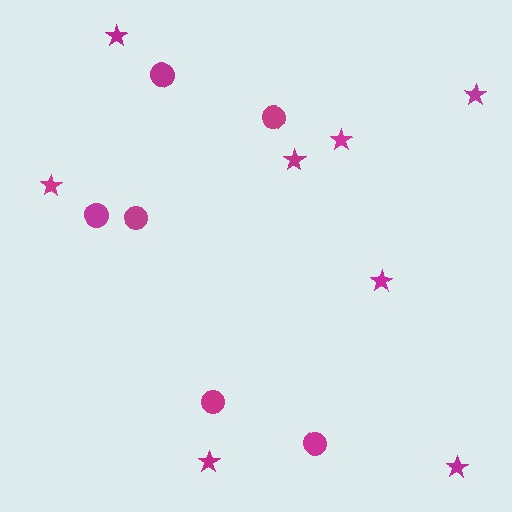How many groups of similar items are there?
There are 2 groups: one group of stars (8) and one group of circles (6).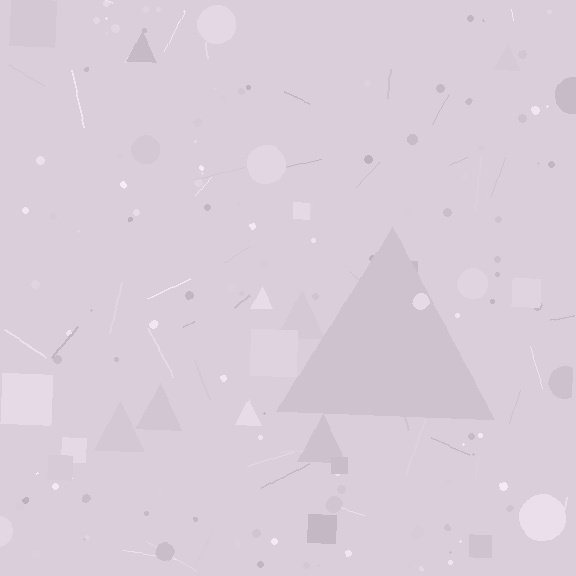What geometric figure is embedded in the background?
A triangle is embedded in the background.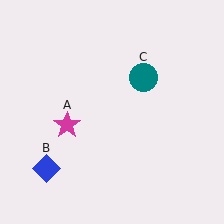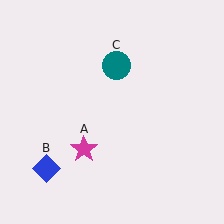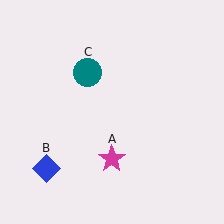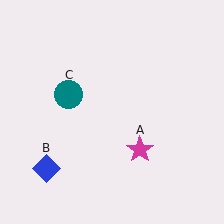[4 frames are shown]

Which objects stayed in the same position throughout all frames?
Blue diamond (object B) remained stationary.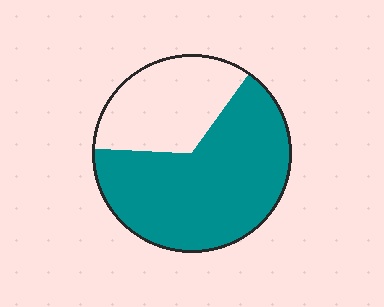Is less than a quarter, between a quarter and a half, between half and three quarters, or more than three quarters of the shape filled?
Between half and three quarters.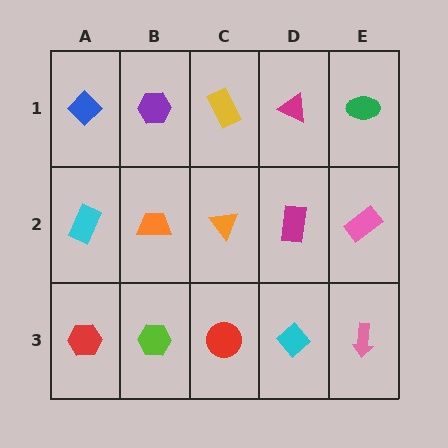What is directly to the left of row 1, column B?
A blue diamond.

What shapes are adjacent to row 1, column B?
An orange trapezoid (row 2, column B), a blue diamond (row 1, column A), a yellow rectangle (row 1, column C).